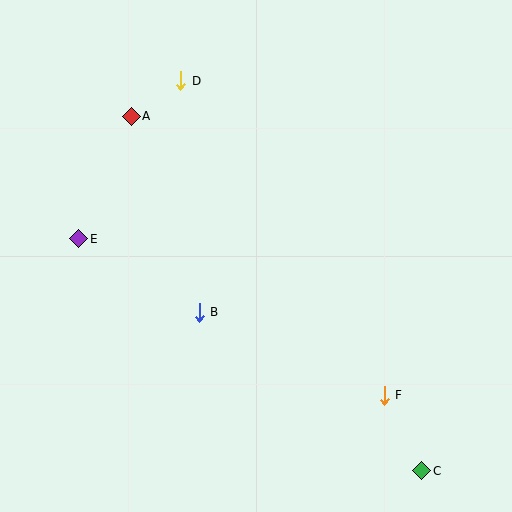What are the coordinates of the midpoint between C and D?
The midpoint between C and D is at (301, 276).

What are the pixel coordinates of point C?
Point C is at (422, 471).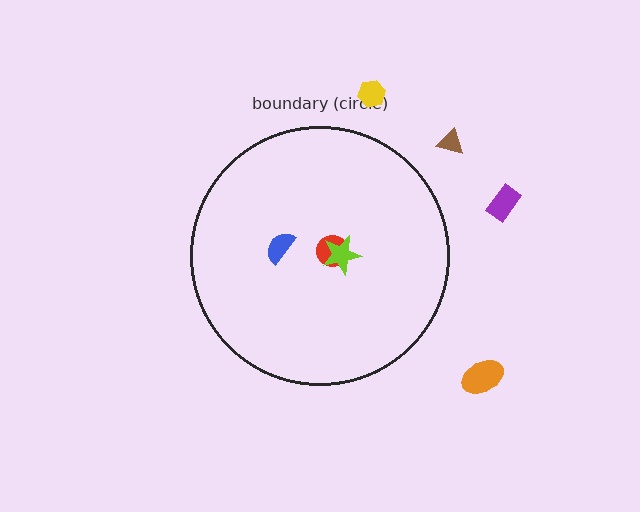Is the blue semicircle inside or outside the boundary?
Inside.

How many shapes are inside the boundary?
3 inside, 4 outside.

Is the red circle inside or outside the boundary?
Inside.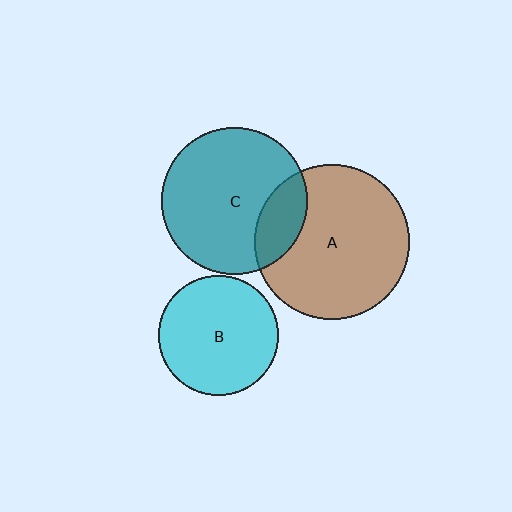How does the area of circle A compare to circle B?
Approximately 1.7 times.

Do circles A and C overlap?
Yes.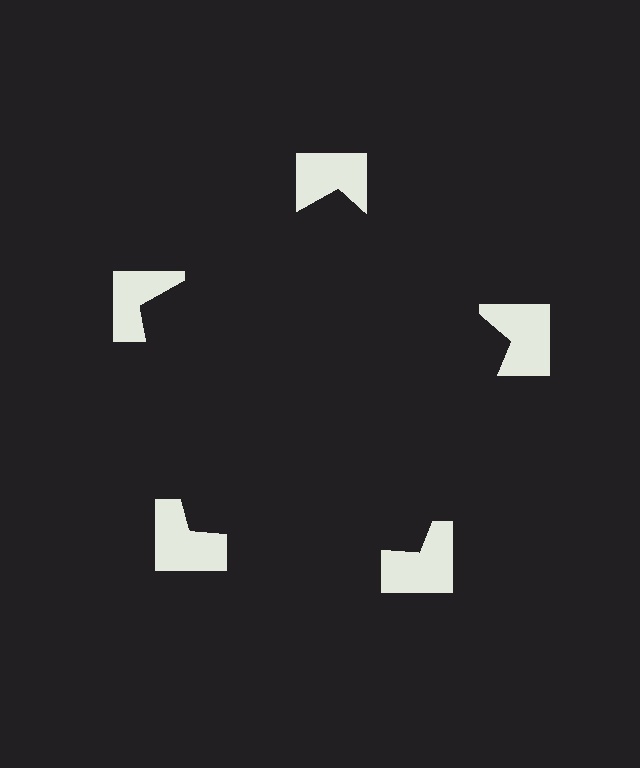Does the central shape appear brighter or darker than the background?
It typically appears slightly darker than the background, even though no actual brightness change is drawn.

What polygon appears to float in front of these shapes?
An illusory pentagon — its edges are inferred from the aligned wedge cuts in the notched squares, not physically drawn.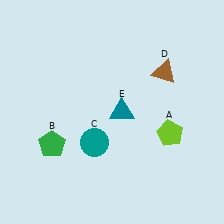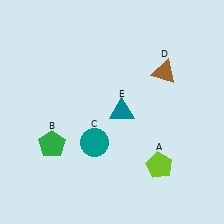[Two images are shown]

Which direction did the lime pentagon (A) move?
The lime pentagon (A) moved down.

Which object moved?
The lime pentagon (A) moved down.